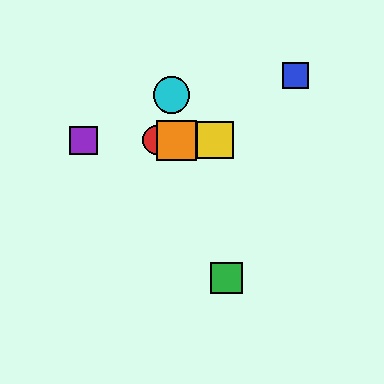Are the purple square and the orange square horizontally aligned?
Yes, both are at y≈140.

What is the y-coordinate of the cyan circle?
The cyan circle is at y≈95.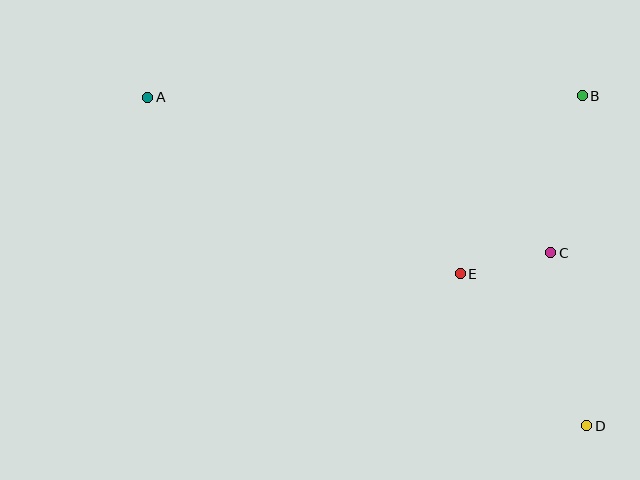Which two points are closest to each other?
Points C and E are closest to each other.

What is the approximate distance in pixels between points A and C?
The distance between A and C is approximately 432 pixels.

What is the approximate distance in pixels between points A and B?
The distance between A and B is approximately 435 pixels.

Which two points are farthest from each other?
Points A and D are farthest from each other.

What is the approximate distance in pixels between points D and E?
The distance between D and E is approximately 198 pixels.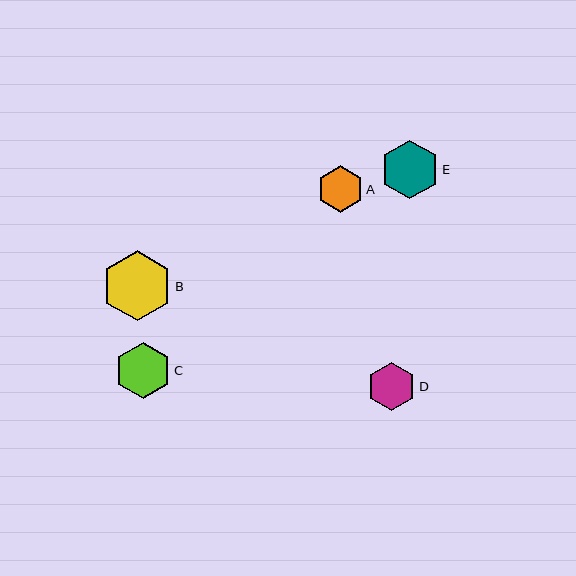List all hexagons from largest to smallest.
From largest to smallest: B, E, C, D, A.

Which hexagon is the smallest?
Hexagon A is the smallest with a size of approximately 46 pixels.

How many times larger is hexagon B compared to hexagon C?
Hexagon B is approximately 1.2 times the size of hexagon C.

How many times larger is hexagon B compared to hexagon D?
Hexagon B is approximately 1.4 times the size of hexagon D.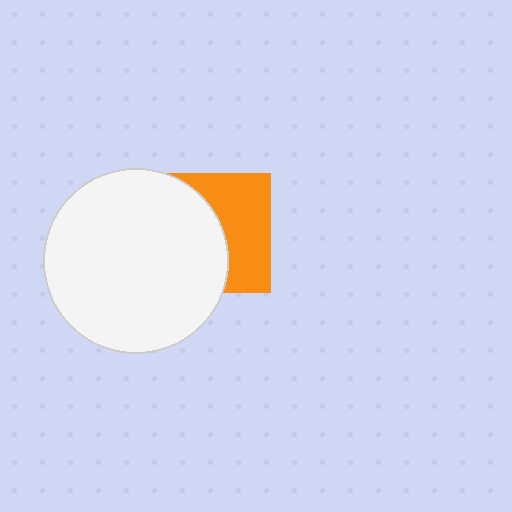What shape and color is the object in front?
The object in front is a white circle.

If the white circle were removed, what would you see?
You would see the complete orange square.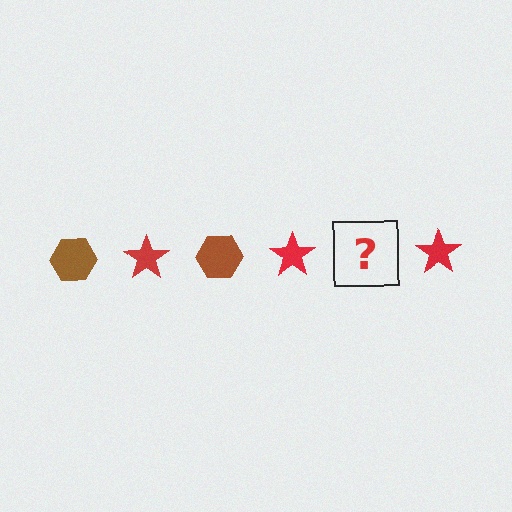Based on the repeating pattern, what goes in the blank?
The blank should be a brown hexagon.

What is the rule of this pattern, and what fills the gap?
The rule is that the pattern alternates between brown hexagon and red star. The gap should be filled with a brown hexagon.